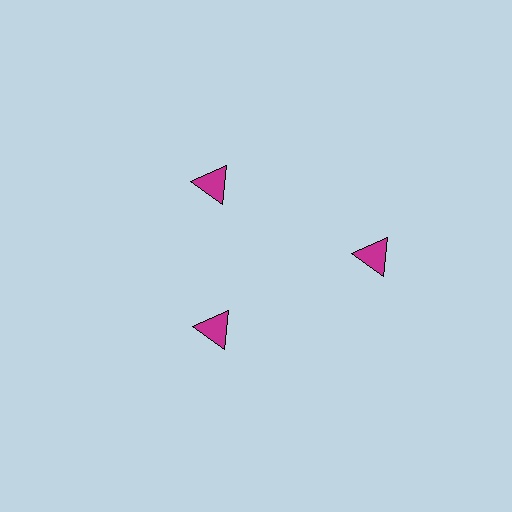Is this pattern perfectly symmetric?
No. The 3 magenta triangles are arranged in a ring, but one element near the 3 o'clock position is pushed outward from the center, breaking the 3-fold rotational symmetry.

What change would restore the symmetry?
The symmetry would be restored by moving it inward, back onto the ring so that all 3 triangles sit at equal angles and equal distance from the center.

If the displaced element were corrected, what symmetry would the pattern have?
It would have 3-fold rotational symmetry — the pattern would map onto itself every 120 degrees.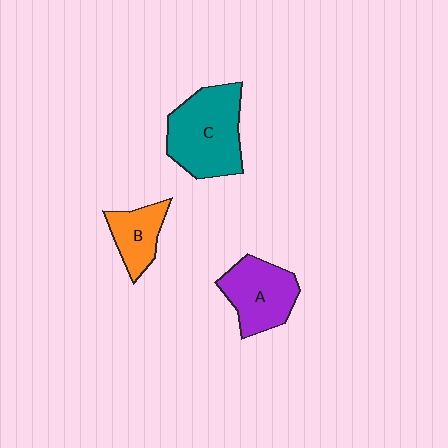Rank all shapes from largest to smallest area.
From largest to smallest: C (teal), A (purple), B (orange).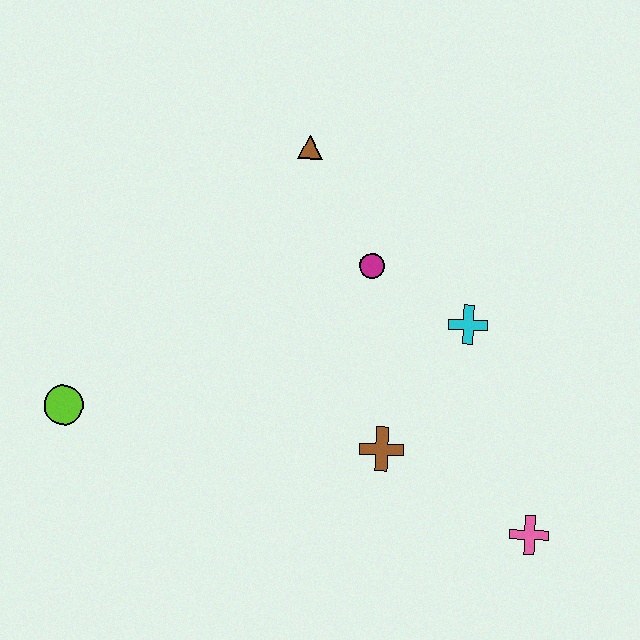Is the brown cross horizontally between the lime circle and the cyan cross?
Yes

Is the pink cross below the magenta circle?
Yes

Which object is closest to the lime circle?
The brown cross is closest to the lime circle.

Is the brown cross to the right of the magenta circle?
Yes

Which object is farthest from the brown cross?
The lime circle is farthest from the brown cross.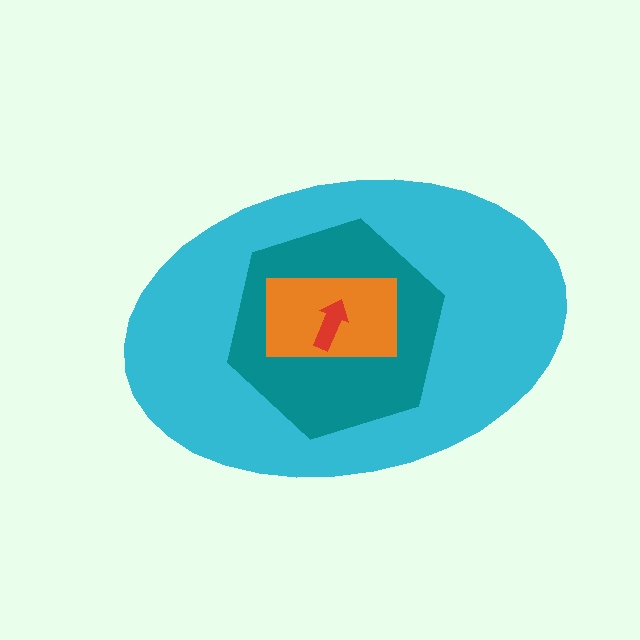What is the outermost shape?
The cyan ellipse.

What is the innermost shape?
The red arrow.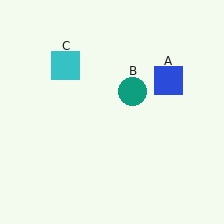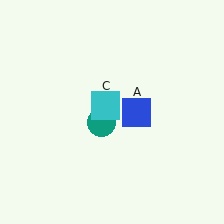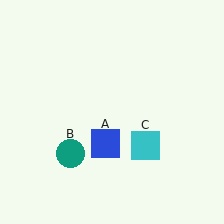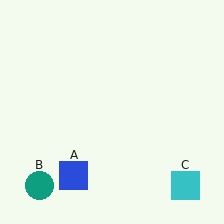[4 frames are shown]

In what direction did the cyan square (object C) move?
The cyan square (object C) moved down and to the right.